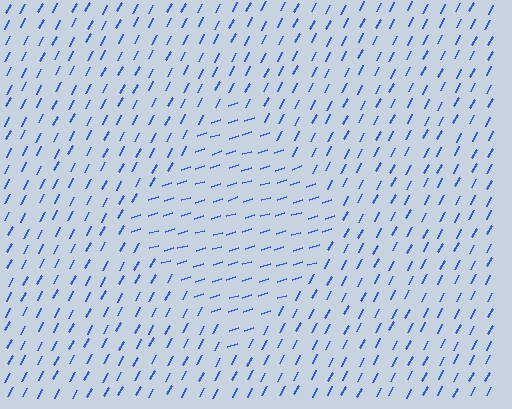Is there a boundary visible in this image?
Yes, there is a texture boundary formed by a change in line orientation.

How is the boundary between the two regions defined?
The boundary is defined purely by a change in line orientation (approximately 45 degrees difference). All lines are the same color and thickness.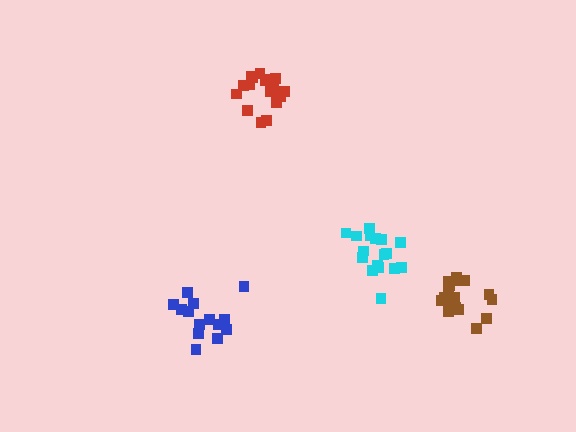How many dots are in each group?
Group 1: 14 dots, Group 2: 18 dots, Group 3: 18 dots, Group 4: 18 dots (68 total).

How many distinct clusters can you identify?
There are 4 distinct clusters.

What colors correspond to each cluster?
The clusters are colored: blue, brown, cyan, red.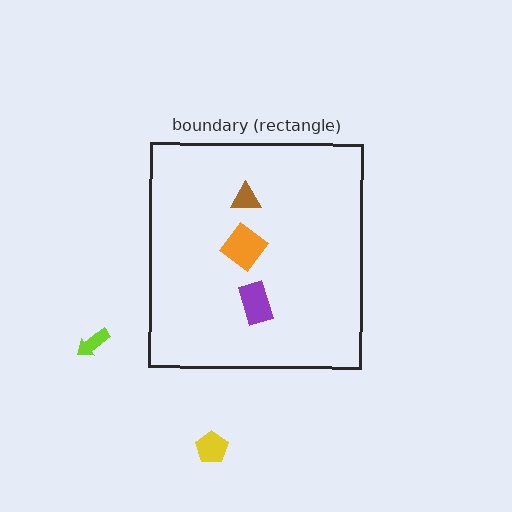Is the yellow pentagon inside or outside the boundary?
Outside.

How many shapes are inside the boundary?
3 inside, 2 outside.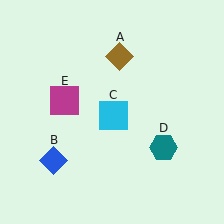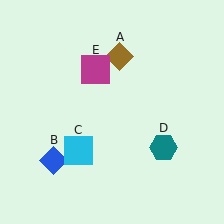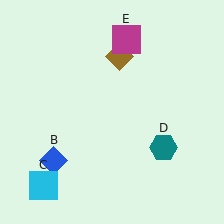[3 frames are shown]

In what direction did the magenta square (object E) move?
The magenta square (object E) moved up and to the right.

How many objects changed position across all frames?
2 objects changed position: cyan square (object C), magenta square (object E).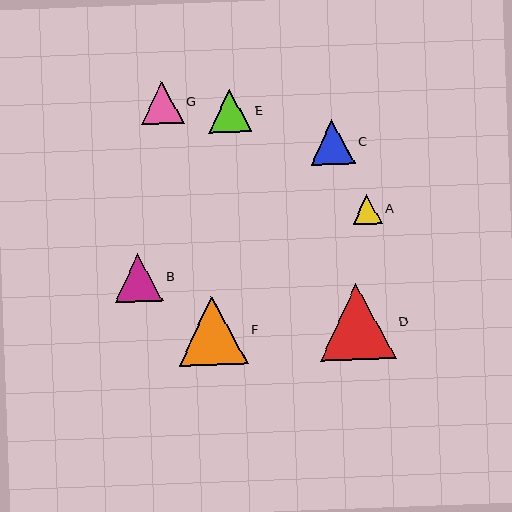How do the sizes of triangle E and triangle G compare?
Triangle E and triangle G are approximately the same size.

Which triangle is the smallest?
Triangle A is the smallest with a size of approximately 29 pixels.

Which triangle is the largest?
Triangle D is the largest with a size of approximately 76 pixels.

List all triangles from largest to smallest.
From largest to smallest: D, F, B, C, E, G, A.